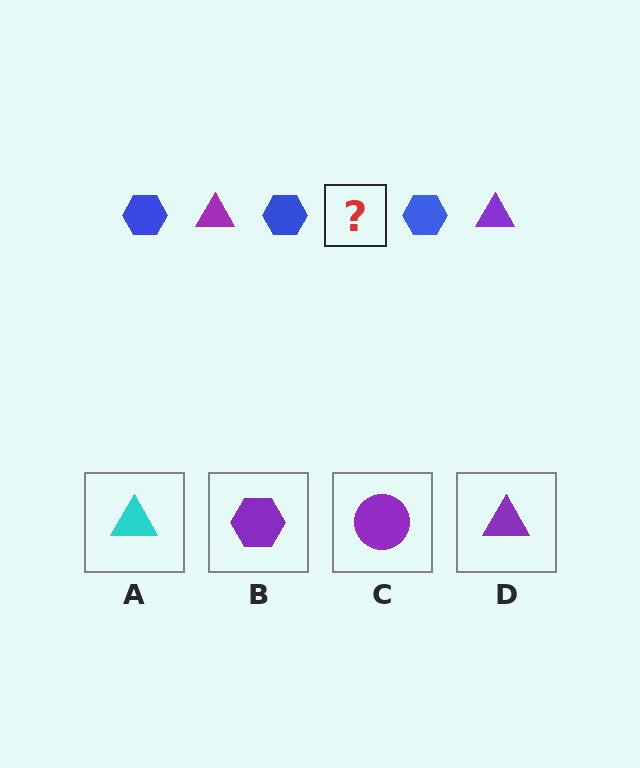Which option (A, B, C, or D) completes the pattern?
D.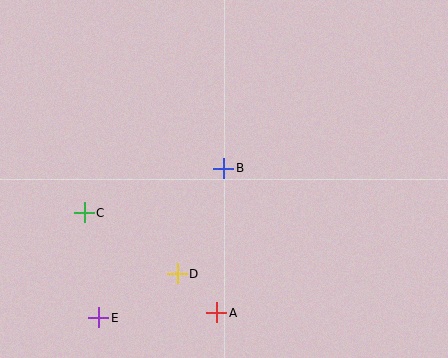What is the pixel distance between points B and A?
The distance between B and A is 145 pixels.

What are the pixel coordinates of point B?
Point B is at (224, 168).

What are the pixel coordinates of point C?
Point C is at (84, 213).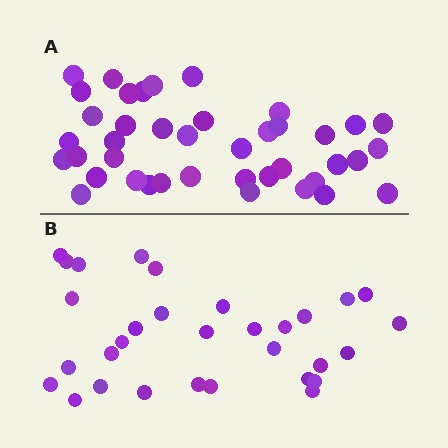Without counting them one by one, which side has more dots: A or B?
Region A (the top region) has more dots.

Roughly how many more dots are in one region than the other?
Region A has roughly 10 or so more dots than region B.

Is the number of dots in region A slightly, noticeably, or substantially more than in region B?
Region A has noticeably more, but not dramatically so. The ratio is roughly 1.3 to 1.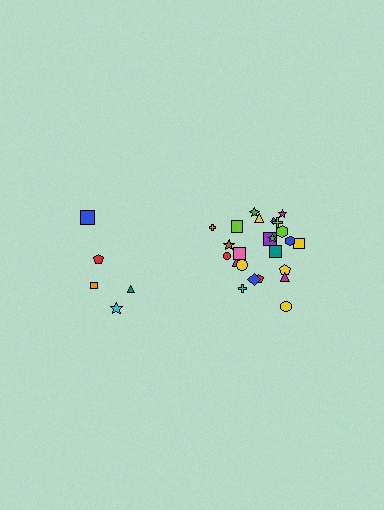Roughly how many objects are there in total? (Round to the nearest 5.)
Roughly 30 objects in total.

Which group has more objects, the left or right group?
The right group.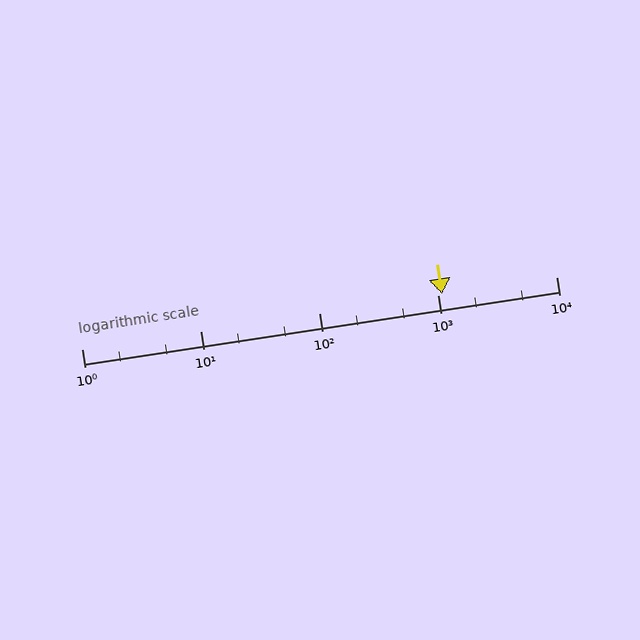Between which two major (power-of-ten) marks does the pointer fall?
The pointer is between 1000 and 10000.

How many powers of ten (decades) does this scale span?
The scale spans 4 decades, from 1 to 10000.